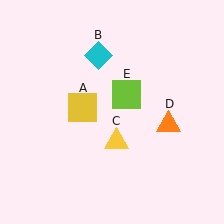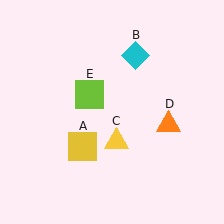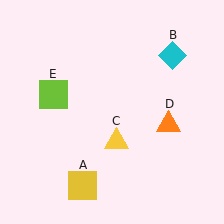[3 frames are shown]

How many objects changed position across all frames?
3 objects changed position: yellow square (object A), cyan diamond (object B), lime square (object E).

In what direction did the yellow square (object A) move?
The yellow square (object A) moved down.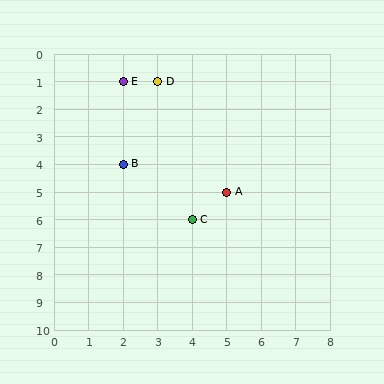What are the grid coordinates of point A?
Point A is at grid coordinates (5, 5).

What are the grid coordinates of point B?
Point B is at grid coordinates (2, 4).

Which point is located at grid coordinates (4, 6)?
Point C is at (4, 6).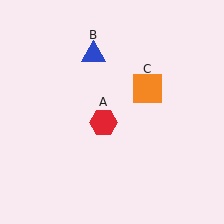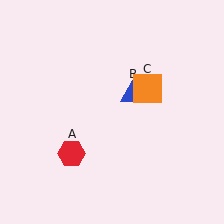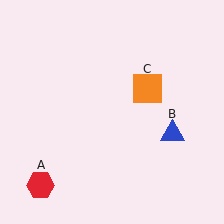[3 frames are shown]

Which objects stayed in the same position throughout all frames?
Orange square (object C) remained stationary.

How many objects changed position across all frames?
2 objects changed position: red hexagon (object A), blue triangle (object B).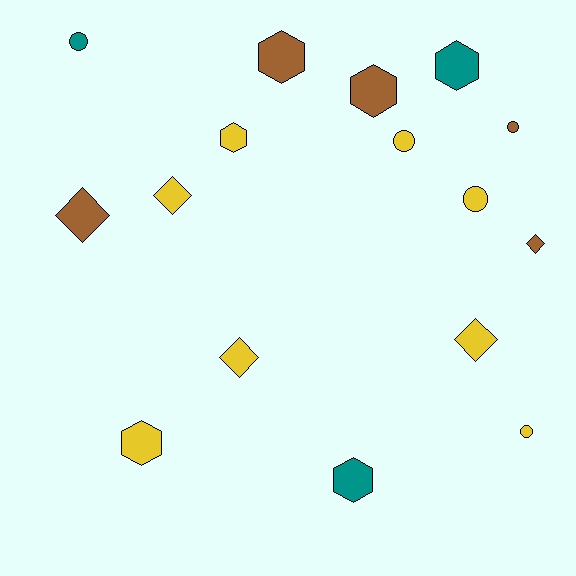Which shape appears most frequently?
Hexagon, with 6 objects.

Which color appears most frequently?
Yellow, with 8 objects.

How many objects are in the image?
There are 16 objects.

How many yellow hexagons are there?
There are 2 yellow hexagons.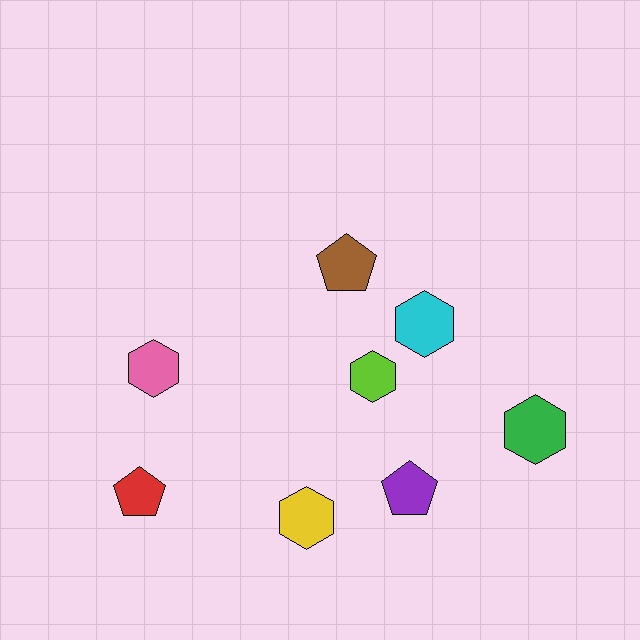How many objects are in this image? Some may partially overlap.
There are 8 objects.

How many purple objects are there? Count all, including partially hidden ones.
There is 1 purple object.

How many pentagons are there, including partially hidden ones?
There are 3 pentagons.